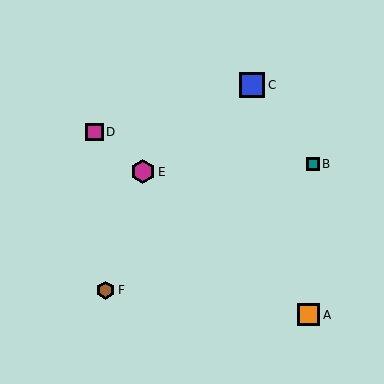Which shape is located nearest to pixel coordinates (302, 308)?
The orange square (labeled A) at (309, 315) is nearest to that location.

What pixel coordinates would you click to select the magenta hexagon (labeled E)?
Click at (143, 172) to select the magenta hexagon E.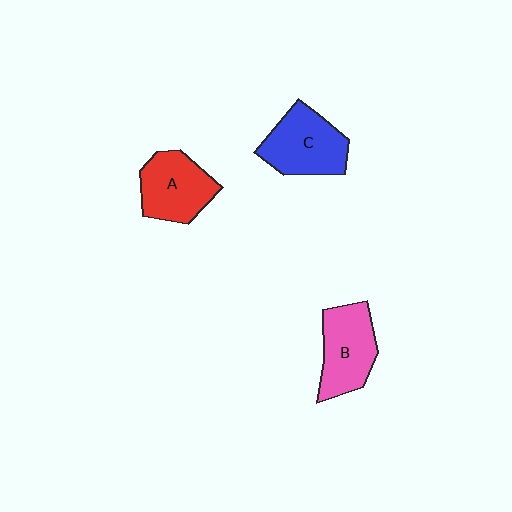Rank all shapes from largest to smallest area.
From largest to smallest: C (blue), B (pink), A (red).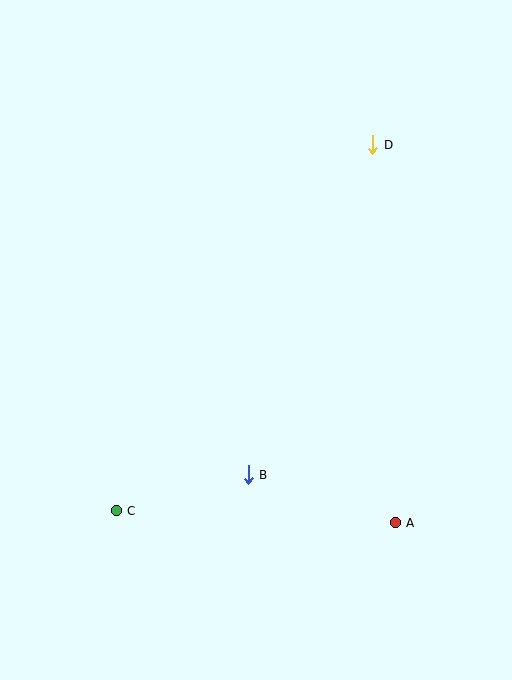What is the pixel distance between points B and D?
The distance between B and D is 352 pixels.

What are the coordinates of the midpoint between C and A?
The midpoint between C and A is at (256, 517).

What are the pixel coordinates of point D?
Point D is at (373, 145).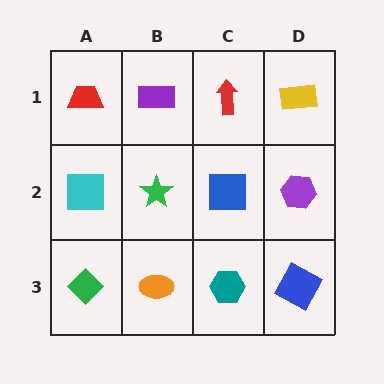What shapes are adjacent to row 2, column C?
A red arrow (row 1, column C), a teal hexagon (row 3, column C), a green star (row 2, column B), a purple hexagon (row 2, column D).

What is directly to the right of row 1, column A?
A purple rectangle.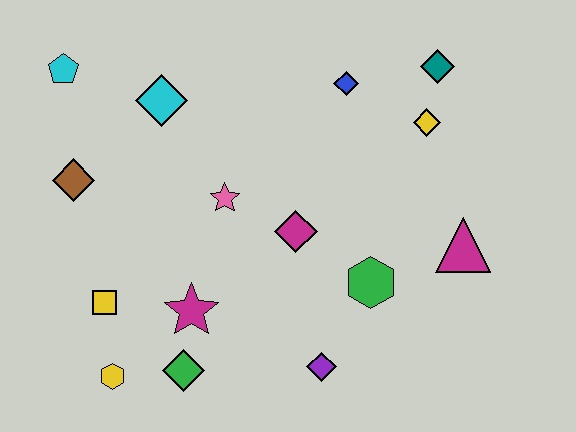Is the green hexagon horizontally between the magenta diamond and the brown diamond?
No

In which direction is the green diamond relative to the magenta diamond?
The green diamond is below the magenta diamond.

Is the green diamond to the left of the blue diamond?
Yes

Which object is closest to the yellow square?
The yellow hexagon is closest to the yellow square.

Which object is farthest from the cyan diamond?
The magenta triangle is farthest from the cyan diamond.